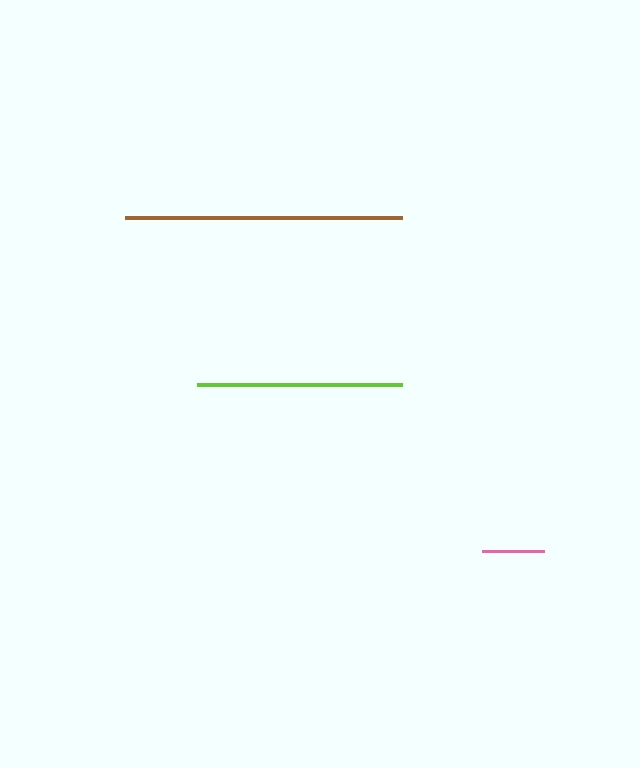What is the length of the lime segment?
The lime segment is approximately 205 pixels long.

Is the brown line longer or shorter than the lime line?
The brown line is longer than the lime line.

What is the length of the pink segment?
The pink segment is approximately 62 pixels long.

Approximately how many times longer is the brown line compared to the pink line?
The brown line is approximately 4.5 times the length of the pink line.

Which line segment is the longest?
The brown line is the longest at approximately 277 pixels.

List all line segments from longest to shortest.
From longest to shortest: brown, lime, pink.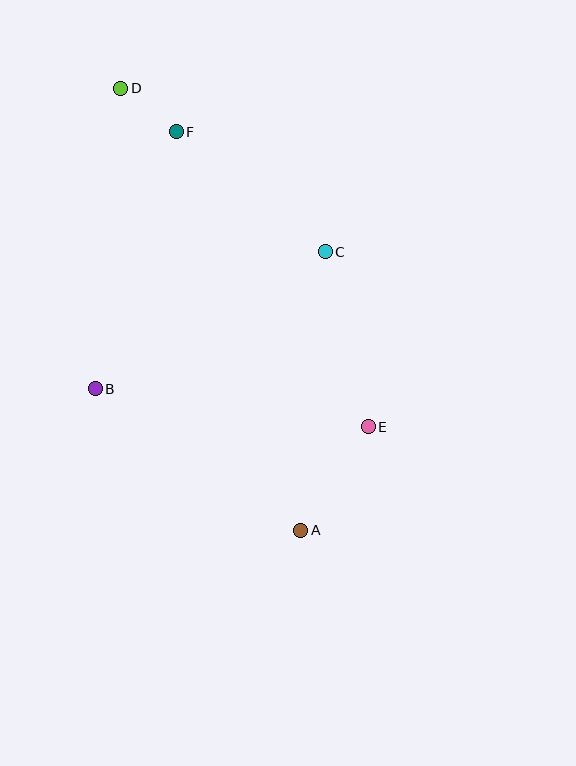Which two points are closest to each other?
Points D and F are closest to each other.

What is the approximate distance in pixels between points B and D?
The distance between B and D is approximately 302 pixels.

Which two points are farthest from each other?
Points A and D are farthest from each other.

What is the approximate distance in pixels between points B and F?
The distance between B and F is approximately 270 pixels.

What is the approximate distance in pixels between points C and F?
The distance between C and F is approximately 191 pixels.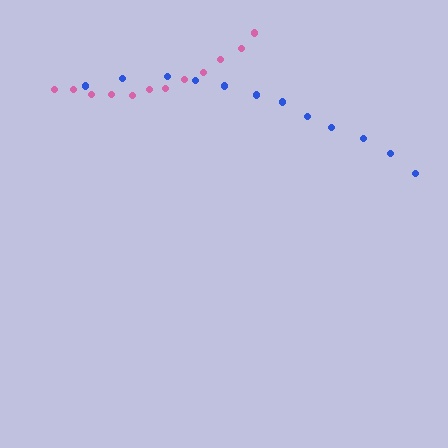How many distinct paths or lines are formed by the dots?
There are 2 distinct paths.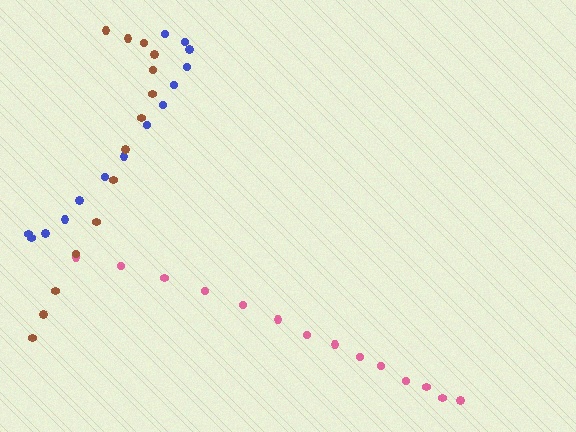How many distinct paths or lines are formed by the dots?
There are 3 distinct paths.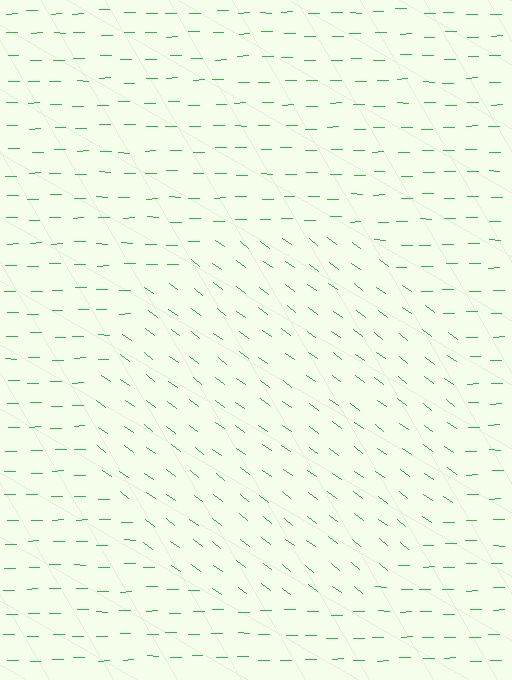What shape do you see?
I see a circle.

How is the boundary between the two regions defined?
The boundary is defined purely by a change in line orientation (approximately 38 degrees difference). All lines are the same color and thickness.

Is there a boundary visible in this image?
Yes, there is a texture boundary formed by a change in line orientation.